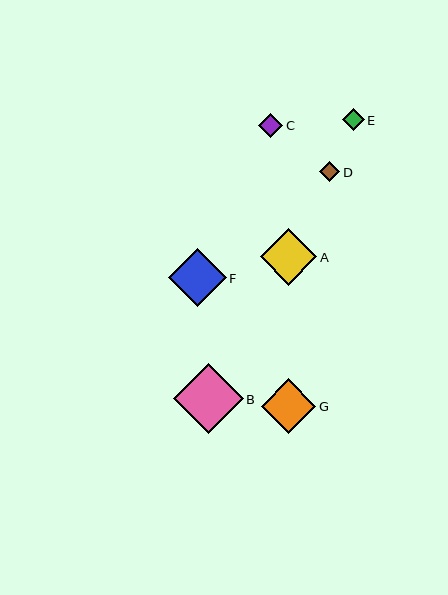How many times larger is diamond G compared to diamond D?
Diamond G is approximately 2.7 times the size of diamond D.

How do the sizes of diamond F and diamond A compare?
Diamond F and diamond A are approximately the same size.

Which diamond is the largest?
Diamond B is the largest with a size of approximately 70 pixels.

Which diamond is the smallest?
Diamond D is the smallest with a size of approximately 20 pixels.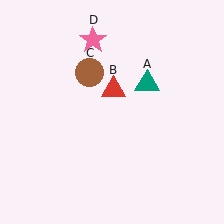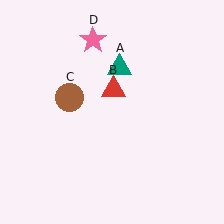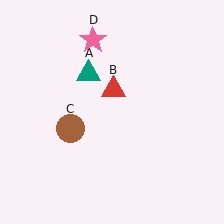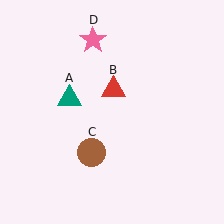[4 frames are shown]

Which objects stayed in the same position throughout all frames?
Red triangle (object B) and pink star (object D) remained stationary.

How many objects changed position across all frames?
2 objects changed position: teal triangle (object A), brown circle (object C).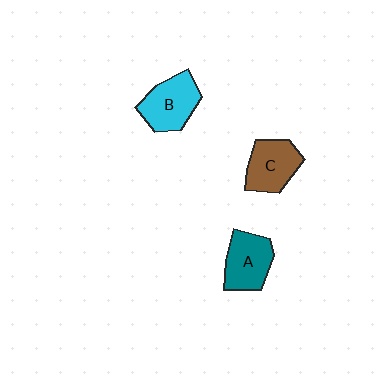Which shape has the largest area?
Shape B (cyan).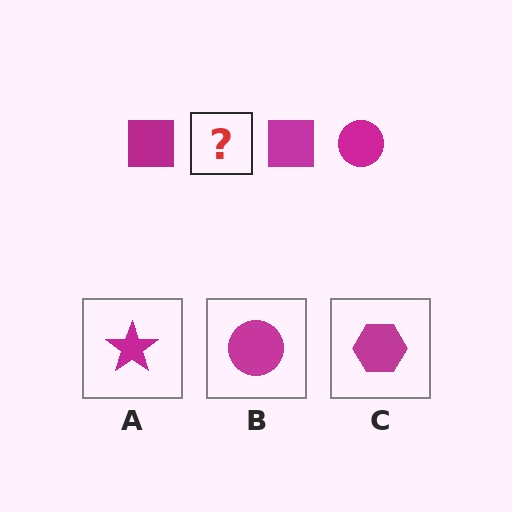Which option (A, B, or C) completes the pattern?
B.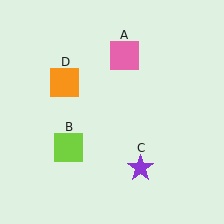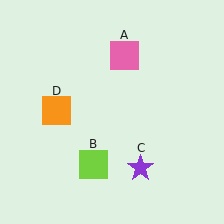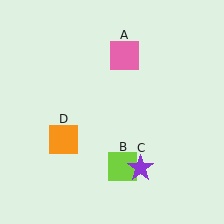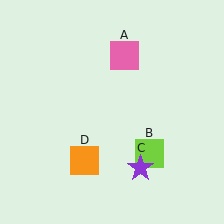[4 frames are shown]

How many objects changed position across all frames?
2 objects changed position: lime square (object B), orange square (object D).